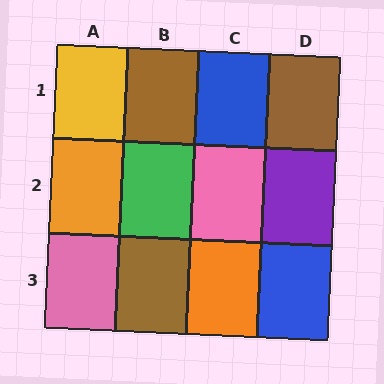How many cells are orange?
2 cells are orange.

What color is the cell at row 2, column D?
Purple.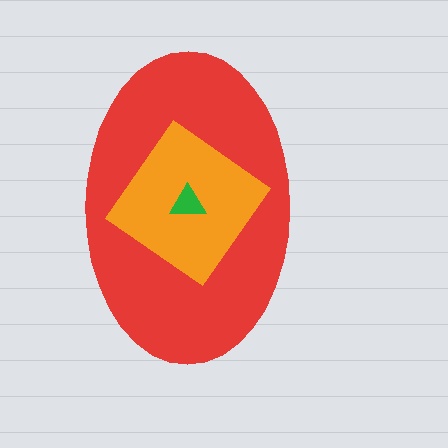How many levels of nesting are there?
3.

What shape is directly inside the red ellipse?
The orange diamond.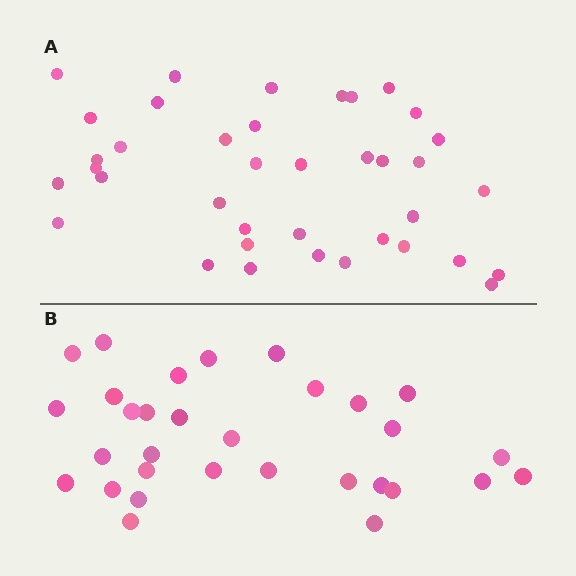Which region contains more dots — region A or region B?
Region A (the top region) has more dots.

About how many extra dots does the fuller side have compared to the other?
Region A has roughly 8 or so more dots than region B.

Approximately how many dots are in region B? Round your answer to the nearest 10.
About 30 dots. (The exact count is 31, which rounds to 30.)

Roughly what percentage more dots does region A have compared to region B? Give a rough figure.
About 25% more.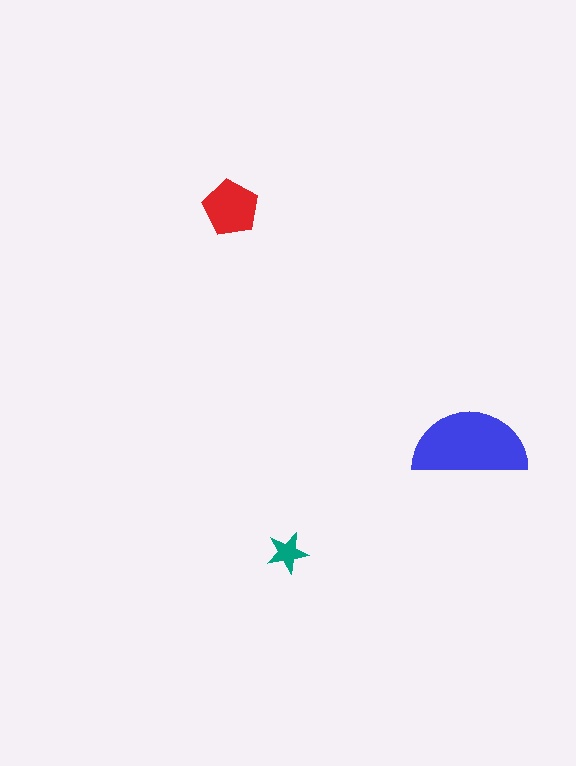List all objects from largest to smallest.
The blue semicircle, the red pentagon, the teal star.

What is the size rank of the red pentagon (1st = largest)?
2nd.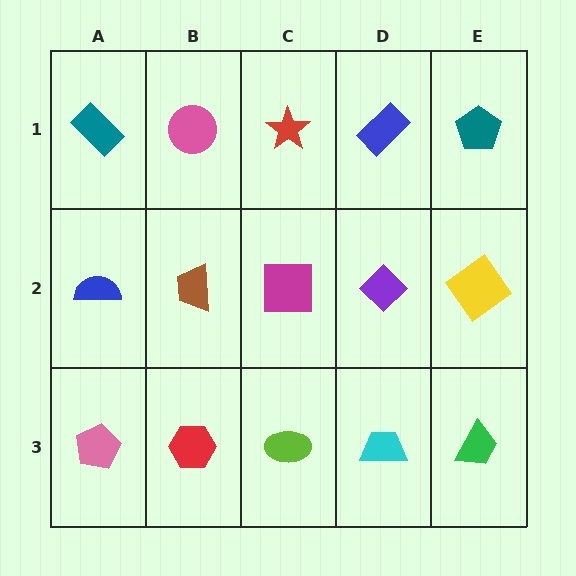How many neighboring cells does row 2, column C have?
4.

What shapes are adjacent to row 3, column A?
A blue semicircle (row 2, column A), a red hexagon (row 3, column B).